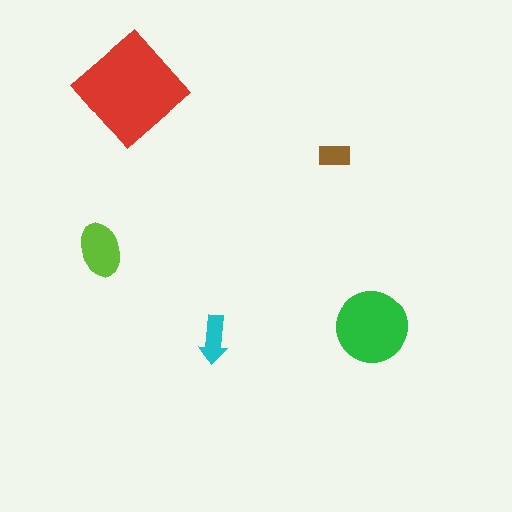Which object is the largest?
The red diamond.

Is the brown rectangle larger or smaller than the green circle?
Smaller.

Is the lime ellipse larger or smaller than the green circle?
Smaller.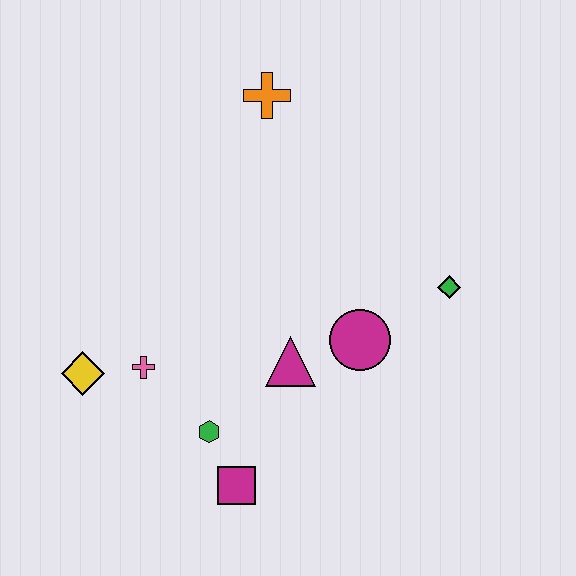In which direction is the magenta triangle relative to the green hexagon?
The magenta triangle is to the right of the green hexagon.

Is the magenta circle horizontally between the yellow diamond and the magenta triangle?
No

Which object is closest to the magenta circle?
The magenta triangle is closest to the magenta circle.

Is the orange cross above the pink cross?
Yes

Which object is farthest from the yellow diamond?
The green diamond is farthest from the yellow diamond.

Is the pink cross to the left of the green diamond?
Yes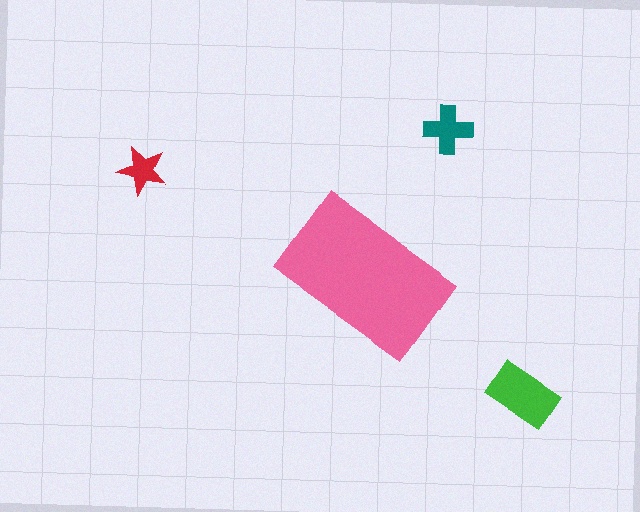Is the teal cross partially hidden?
No, the teal cross is fully visible.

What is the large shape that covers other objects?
A pink rectangle.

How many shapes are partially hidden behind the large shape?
0 shapes are partially hidden.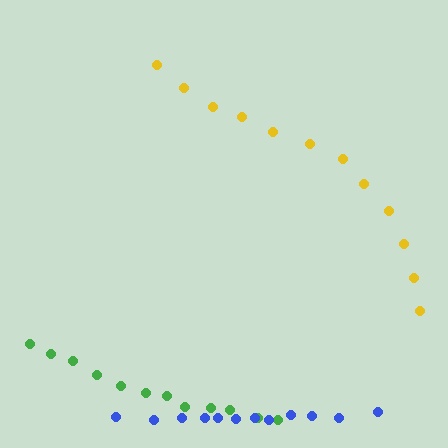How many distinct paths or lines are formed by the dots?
There are 3 distinct paths.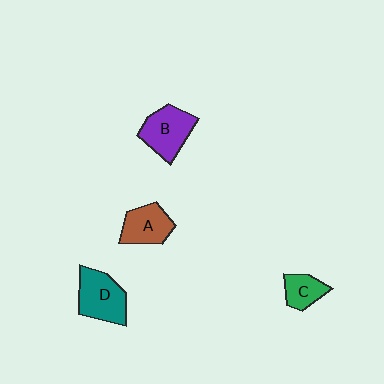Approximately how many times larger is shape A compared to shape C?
Approximately 1.4 times.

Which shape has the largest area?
Shape D (teal).